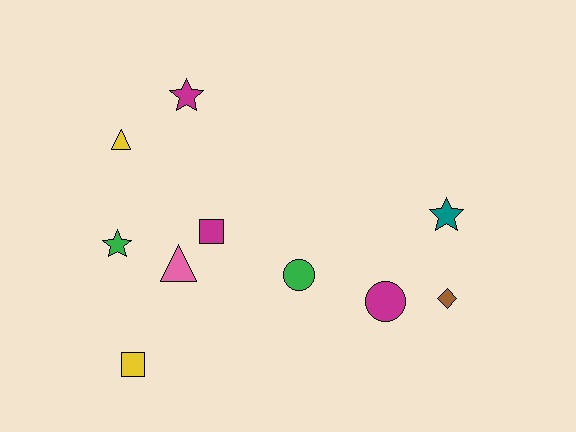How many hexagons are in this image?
There are no hexagons.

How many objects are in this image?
There are 10 objects.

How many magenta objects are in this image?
There are 3 magenta objects.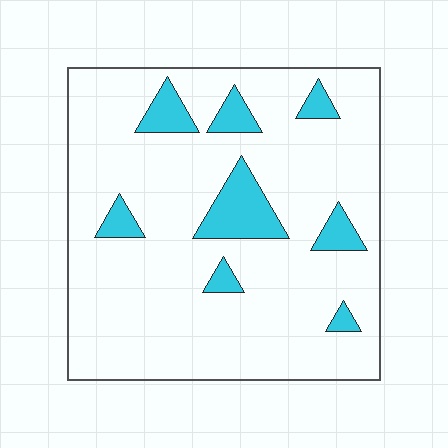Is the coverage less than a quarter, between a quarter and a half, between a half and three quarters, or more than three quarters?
Less than a quarter.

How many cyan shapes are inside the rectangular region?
8.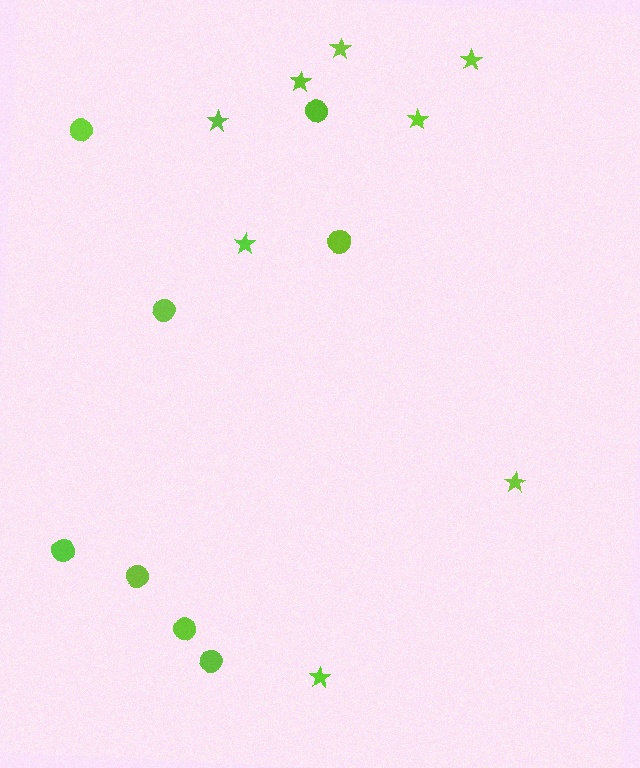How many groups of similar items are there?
There are 2 groups: one group of stars (8) and one group of circles (8).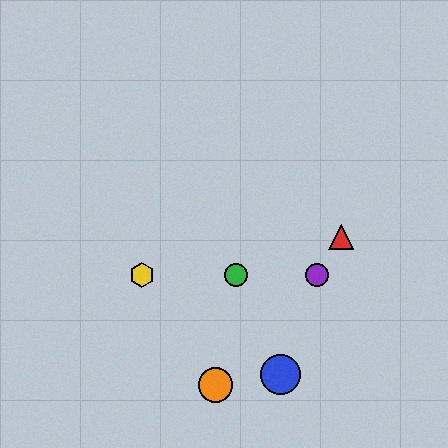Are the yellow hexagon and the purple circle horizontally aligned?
Yes, both are at y≈275.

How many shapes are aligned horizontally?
3 shapes (the green circle, the yellow hexagon, the purple circle) are aligned horizontally.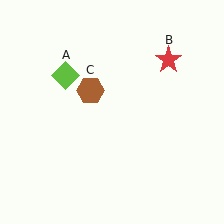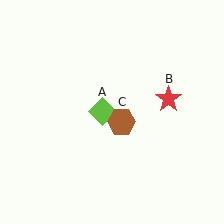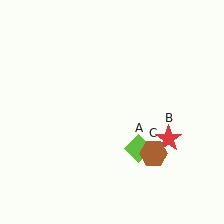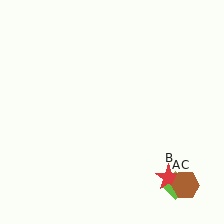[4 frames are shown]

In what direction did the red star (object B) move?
The red star (object B) moved down.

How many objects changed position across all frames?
3 objects changed position: lime diamond (object A), red star (object B), brown hexagon (object C).